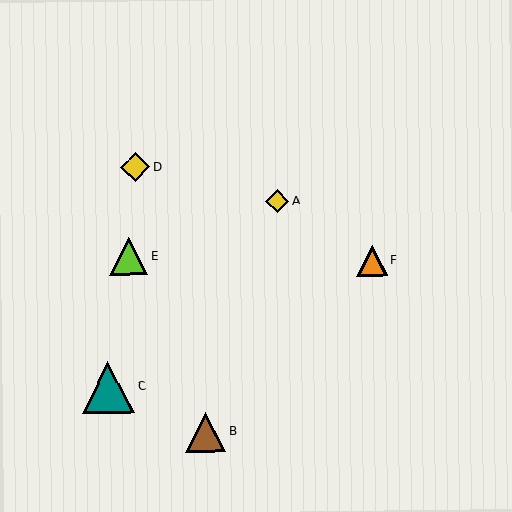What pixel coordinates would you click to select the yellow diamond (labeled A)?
Click at (278, 201) to select the yellow diamond A.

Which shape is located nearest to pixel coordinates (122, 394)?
The teal triangle (labeled C) at (108, 387) is nearest to that location.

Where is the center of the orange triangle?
The center of the orange triangle is at (372, 260).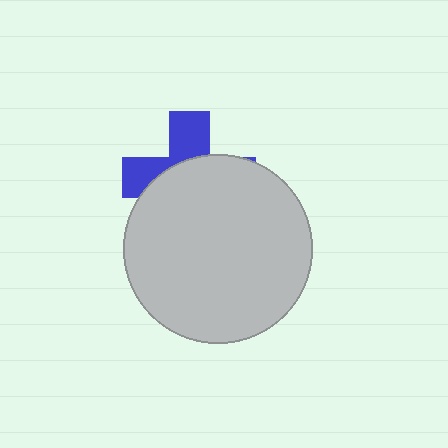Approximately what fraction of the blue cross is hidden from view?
Roughly 63% of the blue cross is hidden behind the light gray circle.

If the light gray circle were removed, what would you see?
You would see the complete blue cross.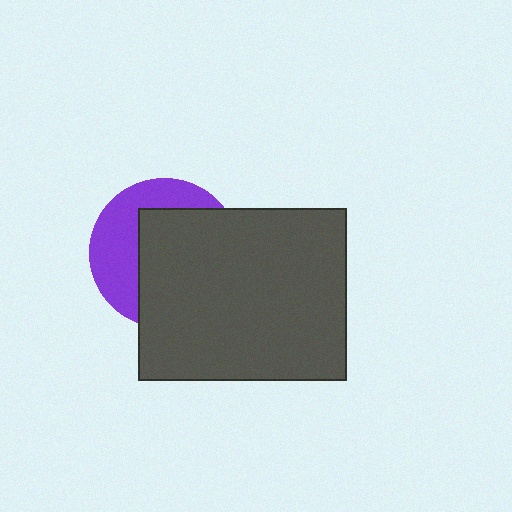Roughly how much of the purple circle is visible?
A small part of it is visible (roughly 39%).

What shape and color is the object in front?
The object in front is a dark gray rectangle.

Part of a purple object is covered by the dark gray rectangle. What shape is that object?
It is a circle.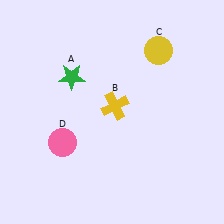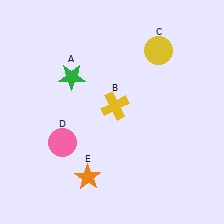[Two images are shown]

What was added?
An orange star (E) was added in Image 2.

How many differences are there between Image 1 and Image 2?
There is 1 difference between the two images.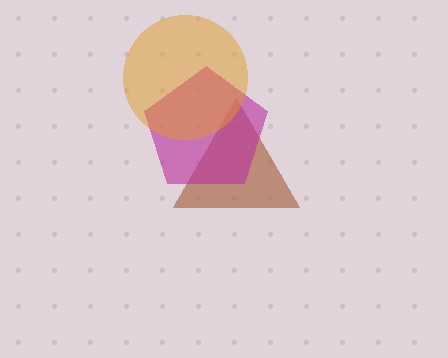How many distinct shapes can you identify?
There are 3 distinct shapes: a brown triangle, a magenta pentagon, an orange circle.